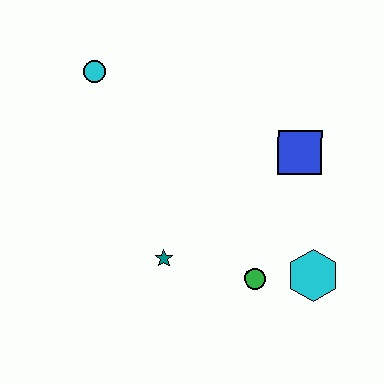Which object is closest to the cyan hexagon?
The green circle is closest to the cyan hexagon.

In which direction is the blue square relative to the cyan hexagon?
The blue square is above the cyan hexagon.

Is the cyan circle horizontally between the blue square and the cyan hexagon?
No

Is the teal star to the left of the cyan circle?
No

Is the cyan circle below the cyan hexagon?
No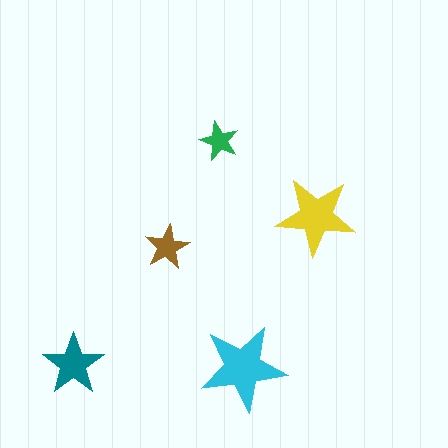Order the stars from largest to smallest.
the cyan one, the yellow one, the teal one, the brown one, the green one.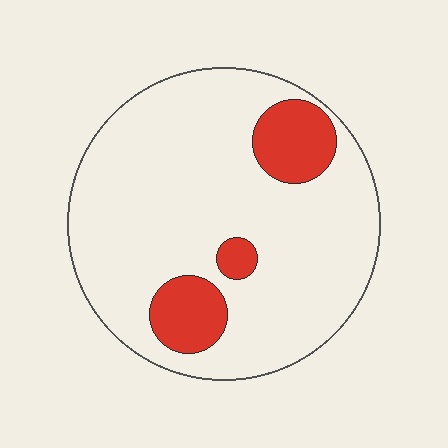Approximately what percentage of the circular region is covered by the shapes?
Approximately 15%.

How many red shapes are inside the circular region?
3.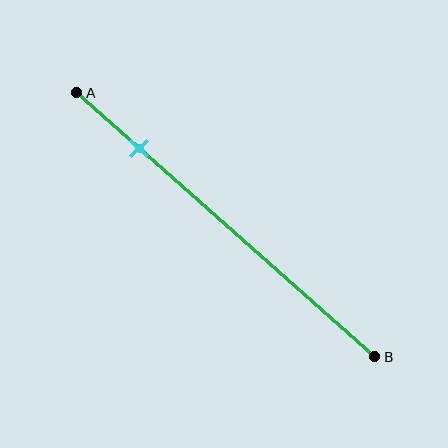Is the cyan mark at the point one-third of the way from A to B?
No, the mark is at about 20% from A, not at the 33% one-third point.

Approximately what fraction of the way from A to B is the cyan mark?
The cyan mark is approximately 20% of the way from A to B.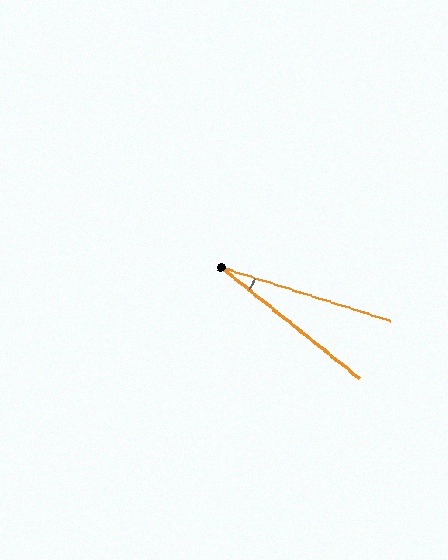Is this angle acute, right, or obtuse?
It is acute.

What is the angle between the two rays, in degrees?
Approximately 21 degrees.